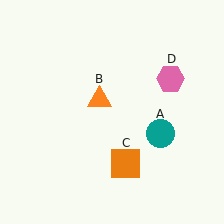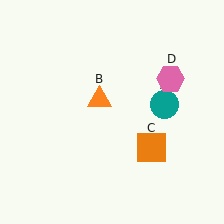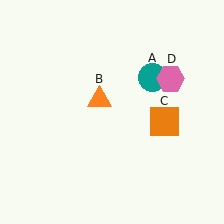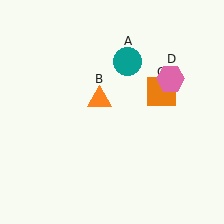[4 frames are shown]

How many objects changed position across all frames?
2 objects changed position: teal circle (object A), orange square (object C).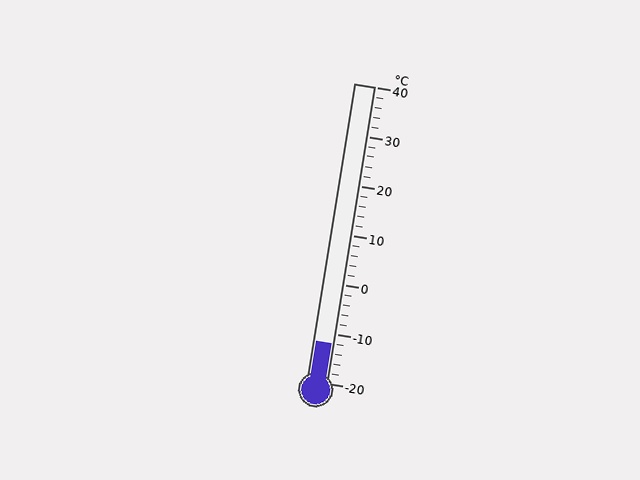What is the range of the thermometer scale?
The thermometer scale ranges from -20°C to 40°C.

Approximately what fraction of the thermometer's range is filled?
The thermometer is filled to approximately 15% of its range.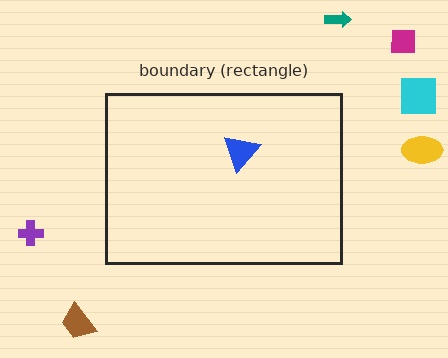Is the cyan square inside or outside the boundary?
Outside.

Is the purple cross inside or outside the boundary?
Outside.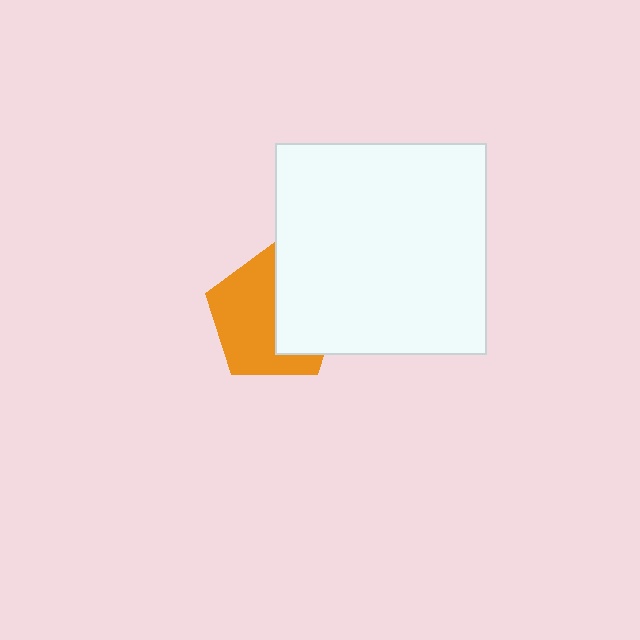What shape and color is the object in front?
The object in front is a white square.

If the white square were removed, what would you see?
You would see the complete orange pentagon.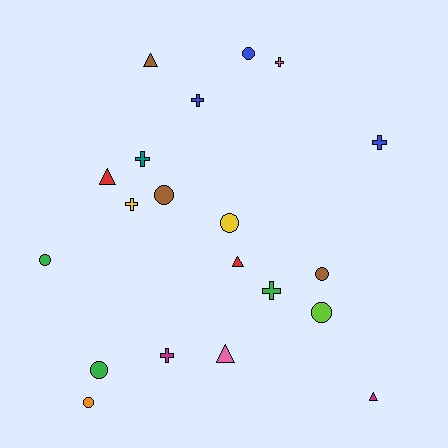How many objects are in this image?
There are 20 objects.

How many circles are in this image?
There are 8 circles.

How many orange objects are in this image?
There is 1 orange object.